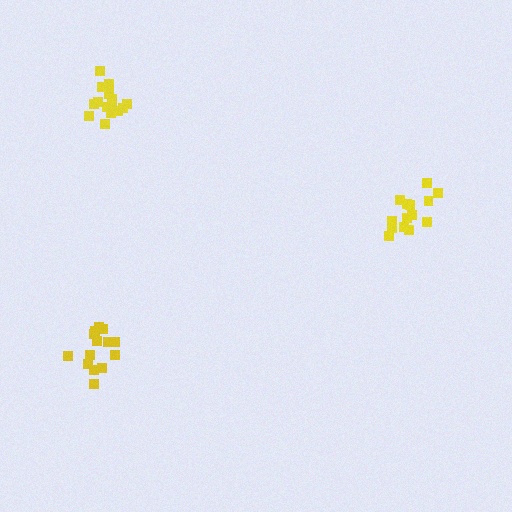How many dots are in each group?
Group 1: 15 dots, Group 2: 15 dots, Group 3: 14 dots (44 total).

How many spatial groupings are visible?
There are 3 spatial groupings.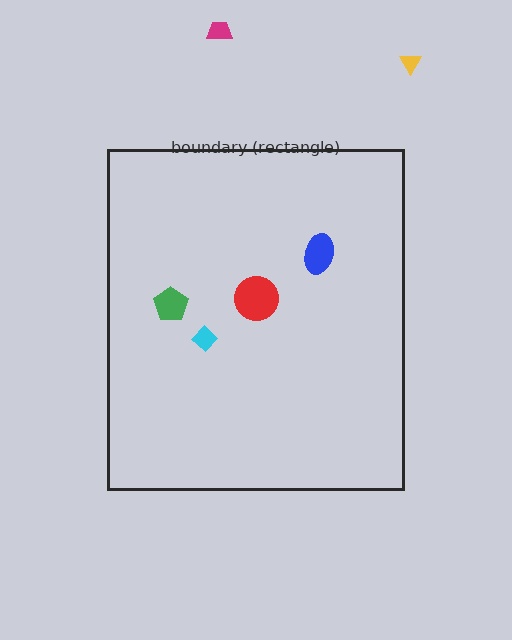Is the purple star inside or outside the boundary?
Inside.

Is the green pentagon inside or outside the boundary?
Inside.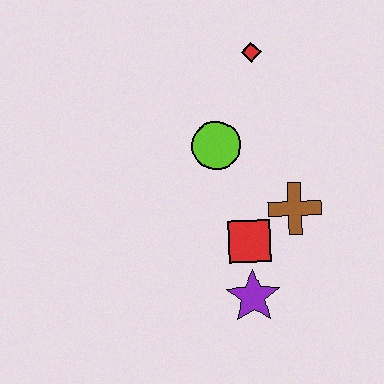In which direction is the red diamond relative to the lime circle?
The red diamond is above the lime circle.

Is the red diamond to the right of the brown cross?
No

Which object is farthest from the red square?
The red diamond is farthest from the red square.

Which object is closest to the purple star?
The red square is closest to the purple star.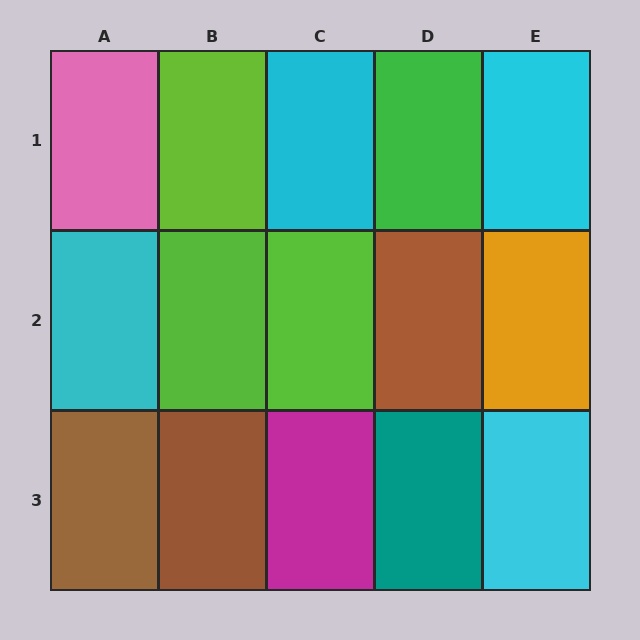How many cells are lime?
3 cells are lime.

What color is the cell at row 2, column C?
Lime.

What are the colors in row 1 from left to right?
Pink, lime, cyan, green, cyan.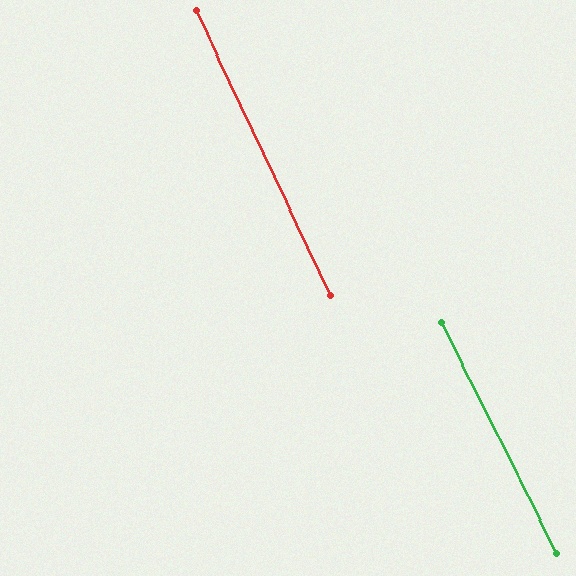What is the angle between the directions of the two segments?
Approximately 1 degree.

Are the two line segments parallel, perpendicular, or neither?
Parallel — their directions differ by only 1.4°.